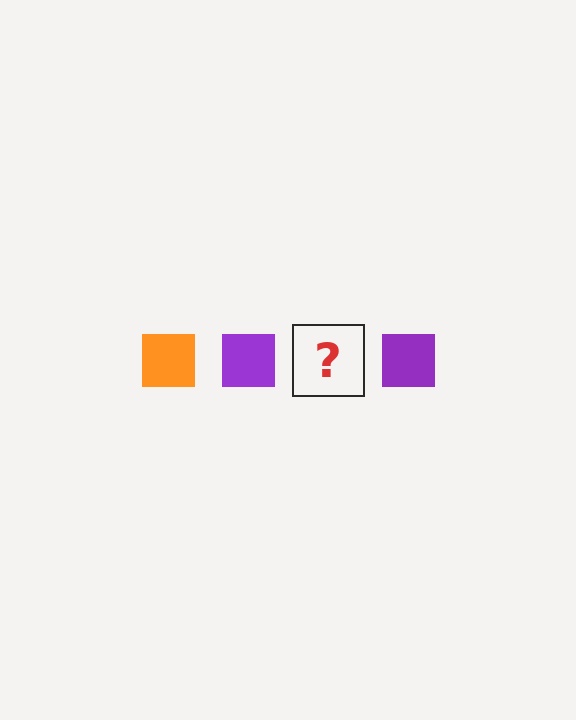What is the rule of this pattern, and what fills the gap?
The rule is that the pattern cycles through orange, purple squares. The gap should be filled with an orange square.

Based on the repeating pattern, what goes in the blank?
The blank should be an orange square.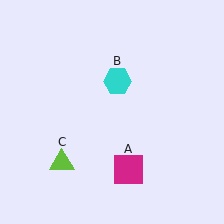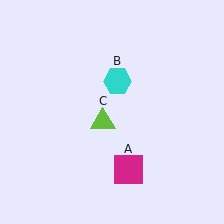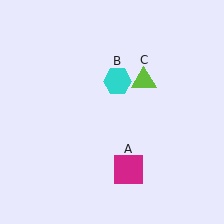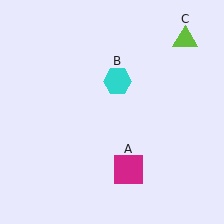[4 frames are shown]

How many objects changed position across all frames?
1 object changed position: lime triangle (object C).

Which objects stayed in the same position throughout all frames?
Magenta square (object A) and cyan hexagon (object B) remained stationary.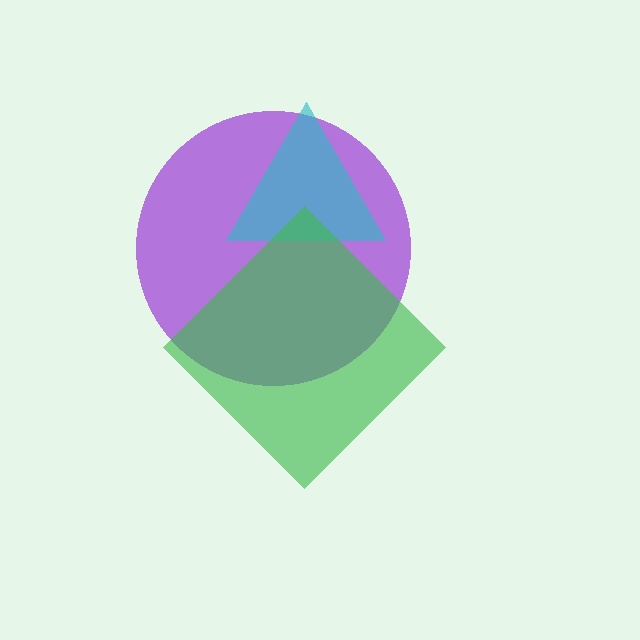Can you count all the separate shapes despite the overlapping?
Yes, there are 3 separate shapes.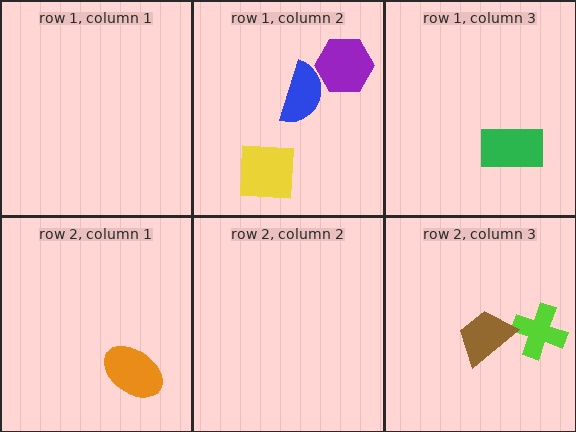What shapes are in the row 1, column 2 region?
The yellow square, the blue semicircle, the purple hexagon.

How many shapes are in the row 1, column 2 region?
3.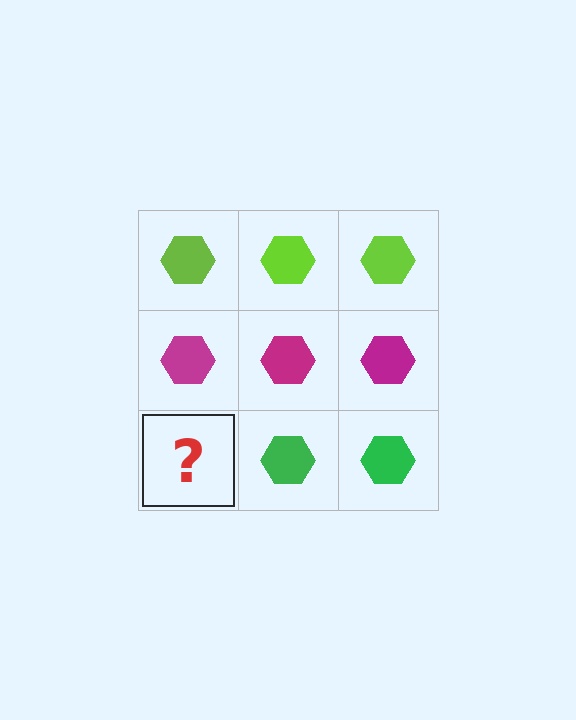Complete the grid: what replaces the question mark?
The question mark should be replaced with a green hexagon.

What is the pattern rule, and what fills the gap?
The rule is that each row has a consistent color. The gap should be filled with a green hexagon.